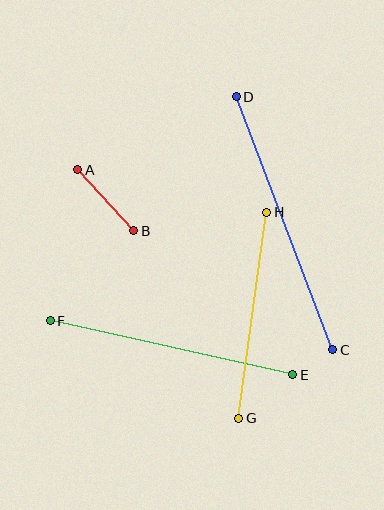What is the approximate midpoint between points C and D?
The midpoint is at approximately (285, 223) pixels.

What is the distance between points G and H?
The distance is approximately 208 pixels.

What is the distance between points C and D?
The distance is approximately 270 pixels.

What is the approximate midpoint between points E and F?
The midpoint is at approximately (171, 348) pixels.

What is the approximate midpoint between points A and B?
The midpoint is at approximately (106, 200) pixels.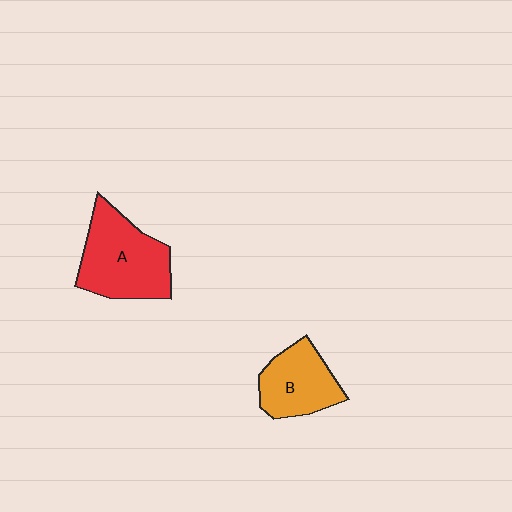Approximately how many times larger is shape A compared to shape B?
Approximately 1.4 times.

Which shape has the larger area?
Shape A (red).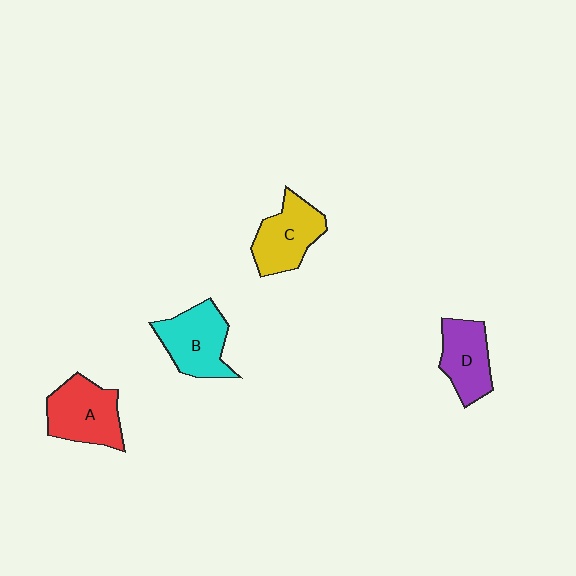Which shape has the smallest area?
Shape D (purple).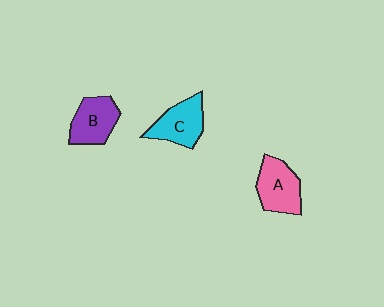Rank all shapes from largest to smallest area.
From largest to smallest: A (pink), C (cyan), B (purple).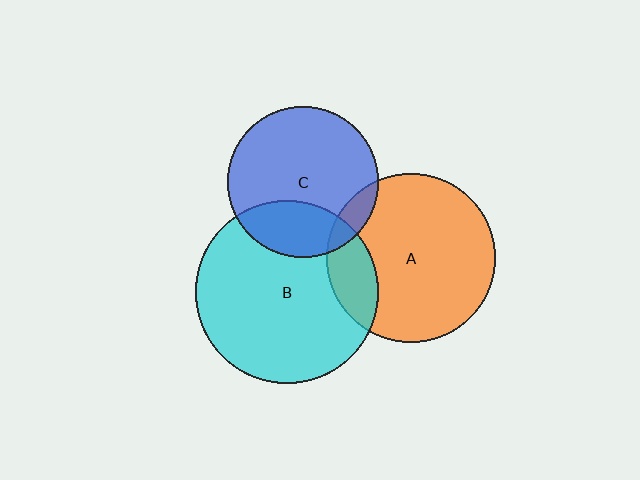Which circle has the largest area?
Circle B (cyan).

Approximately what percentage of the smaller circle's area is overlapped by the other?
Approximately 20%.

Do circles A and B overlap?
Yes.